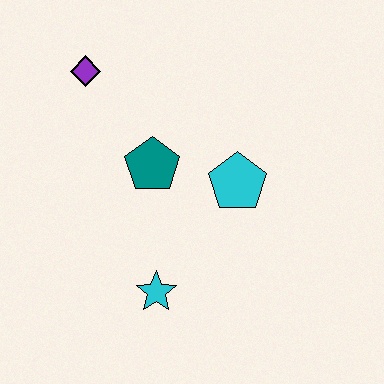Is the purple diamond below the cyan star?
No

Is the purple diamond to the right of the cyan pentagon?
No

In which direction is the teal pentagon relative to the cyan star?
The teal pentagon is above the cyan star.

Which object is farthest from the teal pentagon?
The cyan star is farthest from the teal pentagon.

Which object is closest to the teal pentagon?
The cyan pentagon is closest to the teal pentagon.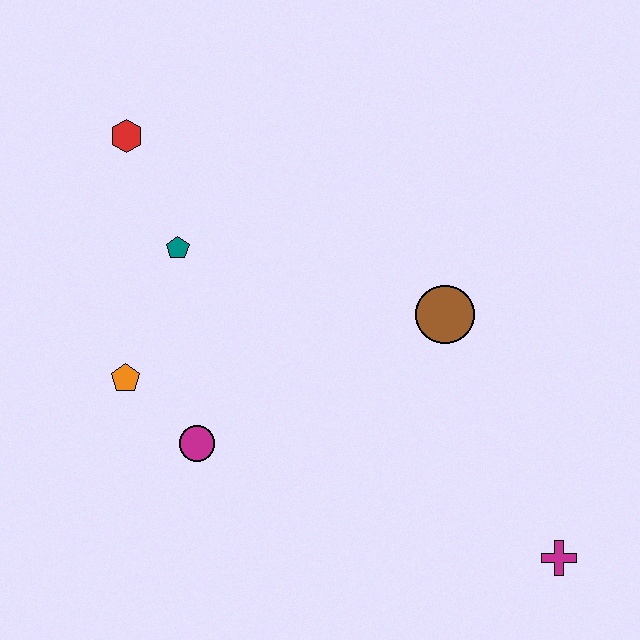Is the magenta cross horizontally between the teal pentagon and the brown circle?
No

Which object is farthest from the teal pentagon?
The magenta cross is farthest from the teal pentagon.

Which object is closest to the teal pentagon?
The red hexagon is closest to the teal pentagon.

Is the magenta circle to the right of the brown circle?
No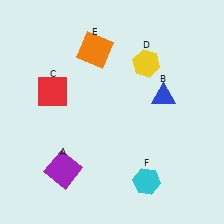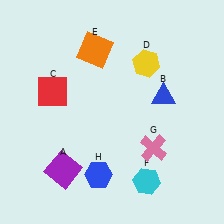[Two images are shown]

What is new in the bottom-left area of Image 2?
A blue hexagon (H) was added in the bottom-left area of Image 2.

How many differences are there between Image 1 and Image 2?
There are 2 differences between the two images.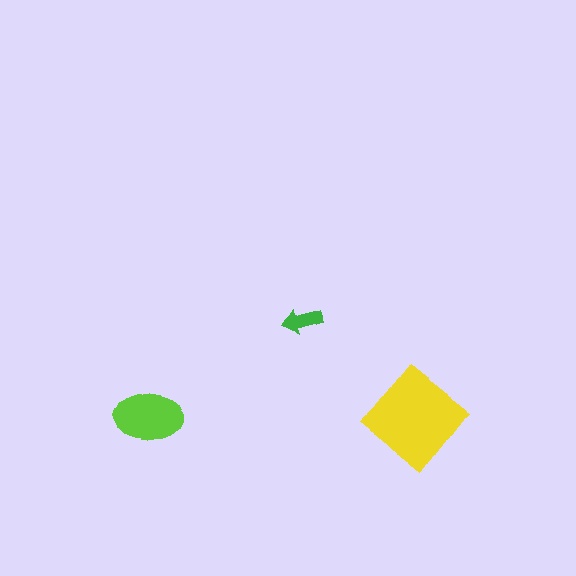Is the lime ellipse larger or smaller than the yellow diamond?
Smaller.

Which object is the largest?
The yellow diamond.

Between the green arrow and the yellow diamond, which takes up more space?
The yellow diamond.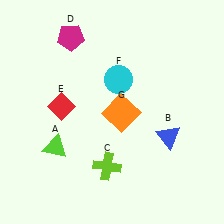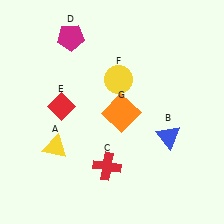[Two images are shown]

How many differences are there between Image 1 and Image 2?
There are 3 differences between the two images.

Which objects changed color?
A changed from lime to yellow. C changed from lime to red. F changed from cyan to yellow.